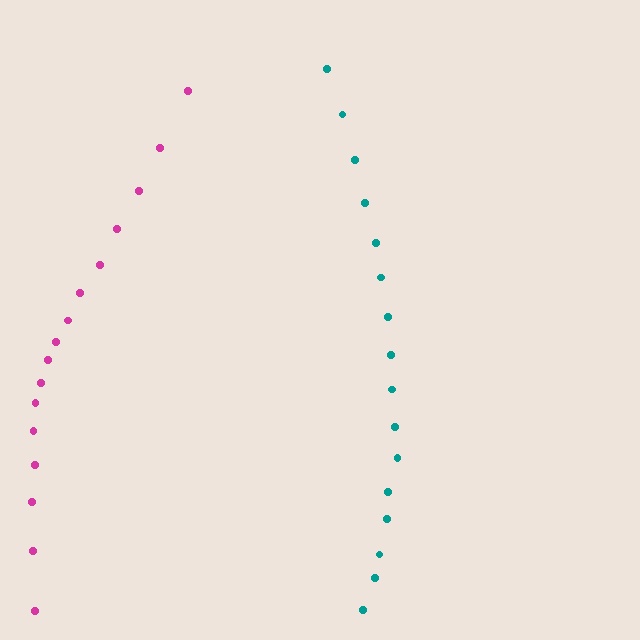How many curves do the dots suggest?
There are 2 distinct paths.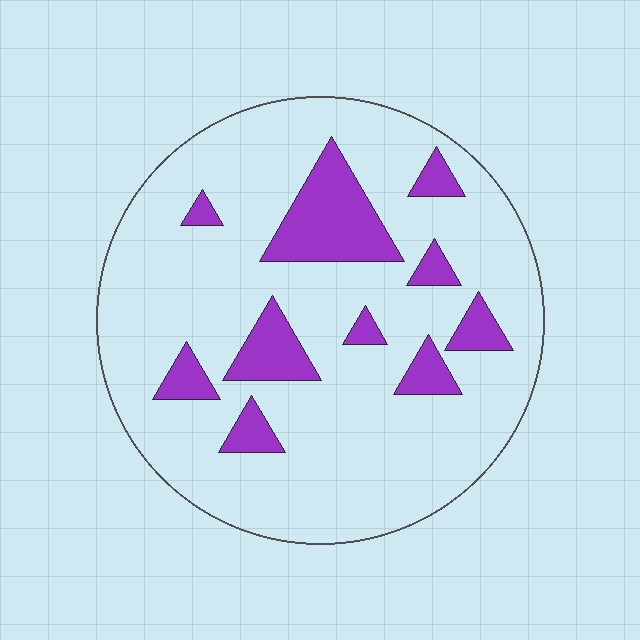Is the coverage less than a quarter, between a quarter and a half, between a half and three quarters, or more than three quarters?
Less than a quarter.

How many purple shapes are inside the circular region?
10.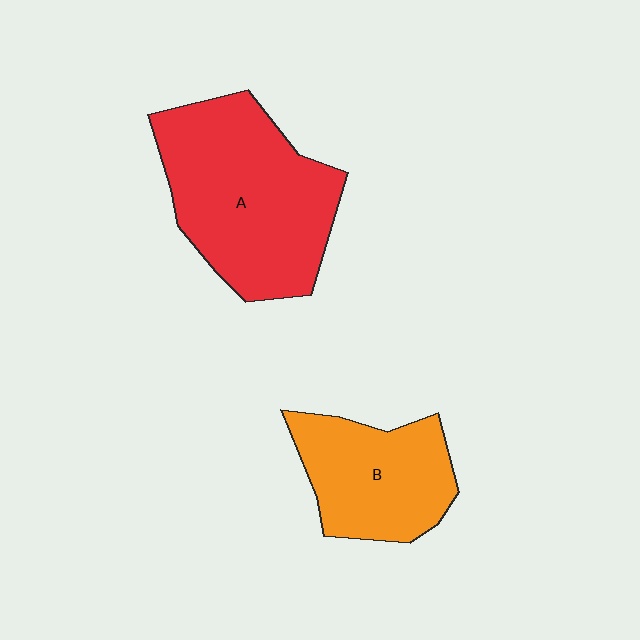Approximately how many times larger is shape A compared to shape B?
Approximately 1.6 times.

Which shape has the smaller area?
Shape B (orange).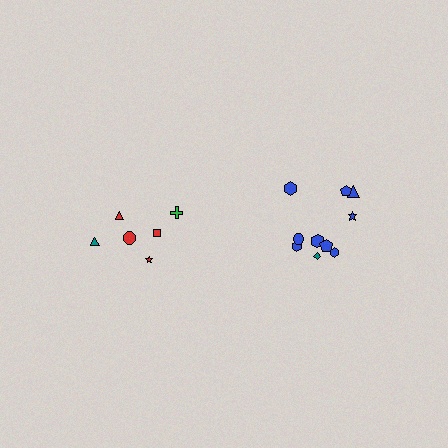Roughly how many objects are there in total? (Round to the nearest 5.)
Roughly 15 objects in total.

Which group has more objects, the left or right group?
The right group.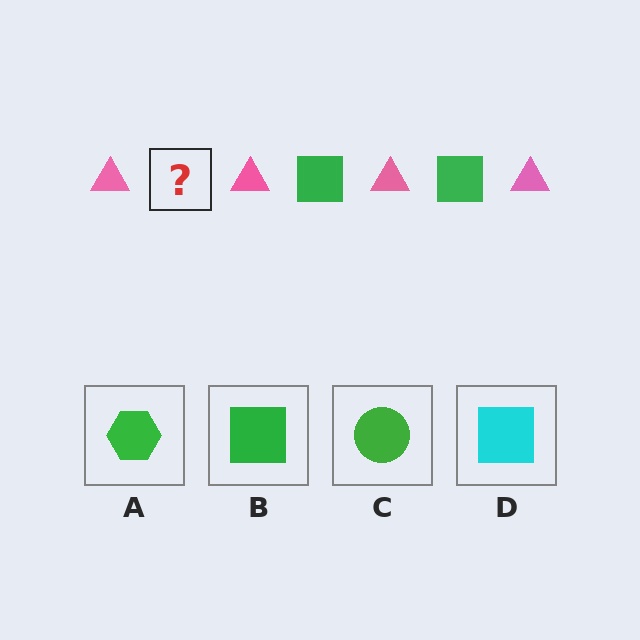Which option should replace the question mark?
Option B.